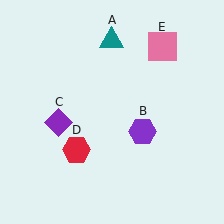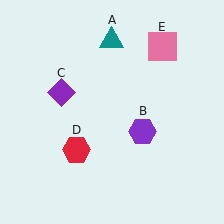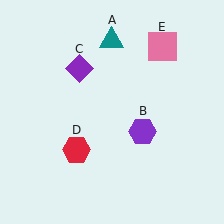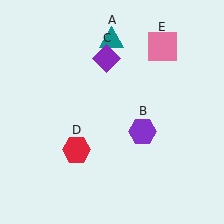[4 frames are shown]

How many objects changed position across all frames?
1 object changed position: purple diamond (object C).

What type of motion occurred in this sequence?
The purple diamond (object C) rotated clockwise around the center of the scene.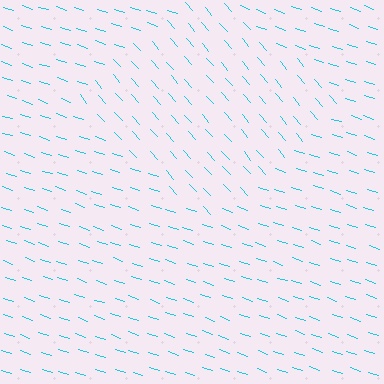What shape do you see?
I see a diamond.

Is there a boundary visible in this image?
Yes, there is a texture boundary formed by a change in line orientation.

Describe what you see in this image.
The image is filled with small cyan line segments. A diamond region in the image has lines oriented differently from the surrounding lines, creating a visible texture boundary.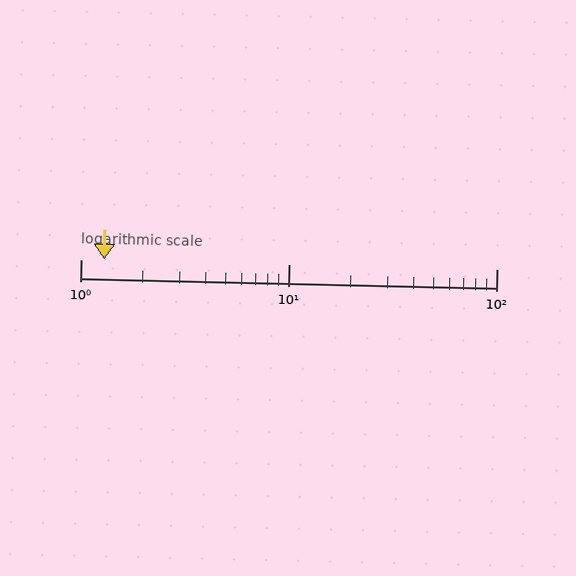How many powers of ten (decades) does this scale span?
The scale spans 2 decades, from 1 to 100.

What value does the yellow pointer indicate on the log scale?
The pointer indicates approximately 1.3.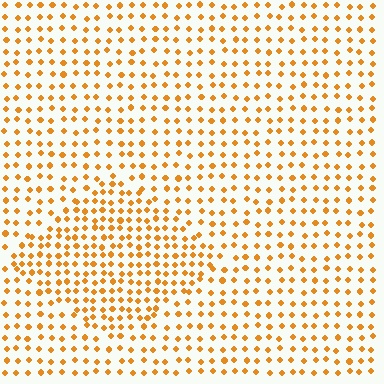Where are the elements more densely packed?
The elements are more densely packed inside the diamond boundary.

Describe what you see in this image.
The image contains small orange elements arranged at two different densities. A diamond-shaped region is visible where the elements are more densely packed than the surrounding area.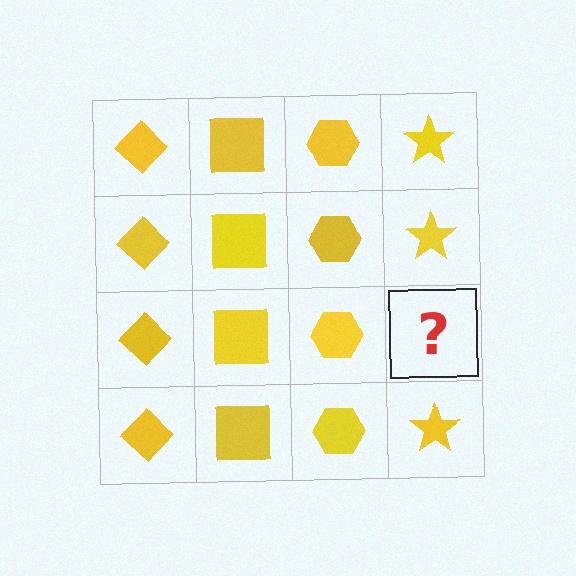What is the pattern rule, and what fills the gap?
The rule is that each column has a consistent shape. The gap should be filled with a yellow star.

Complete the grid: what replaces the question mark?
The question mark should be replaced with a yellow star.